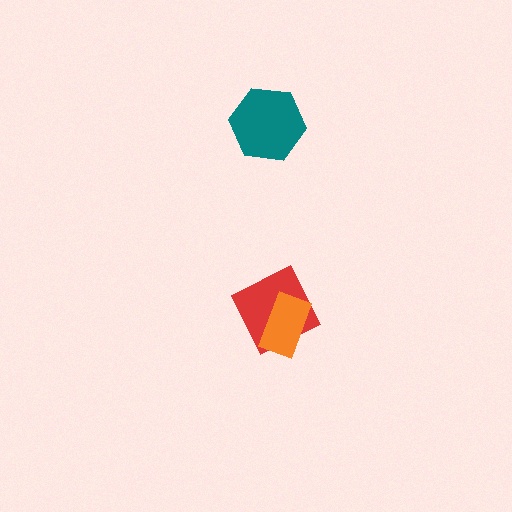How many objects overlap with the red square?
1 object overlaps with the red square.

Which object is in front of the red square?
The orange rectangle is in front of the red square.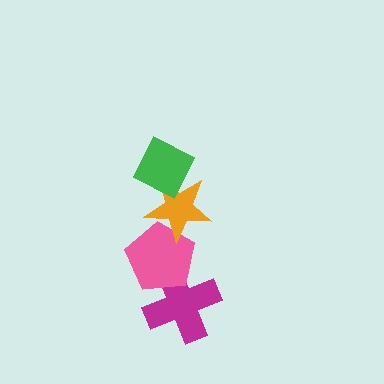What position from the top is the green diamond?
The green diamond is 1st from the top.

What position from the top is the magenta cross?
The magenta cross is 4th from the top.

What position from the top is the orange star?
The orange star is 2nd from the top.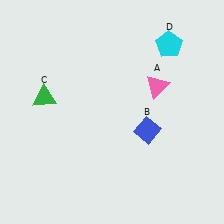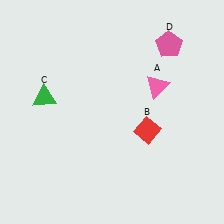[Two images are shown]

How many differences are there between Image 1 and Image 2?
There are 2 differences between the two images.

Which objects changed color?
B changed from blue to red. D changed from cyan to pink.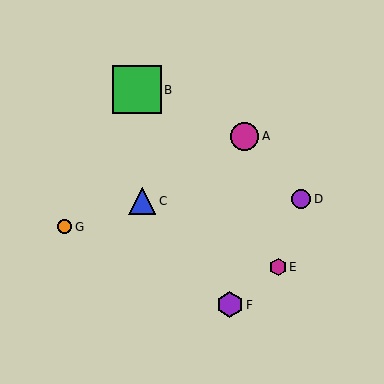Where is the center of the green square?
The center of the green square is at (137, 90).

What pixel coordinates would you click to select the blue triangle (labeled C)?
Click at (142, 201) to select the blue triangle C.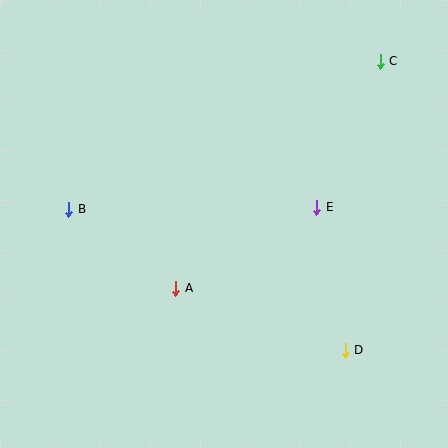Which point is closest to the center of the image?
Point A at (176, 288) is closest to the center.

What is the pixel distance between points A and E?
The distance between A and E is 162 pixels.